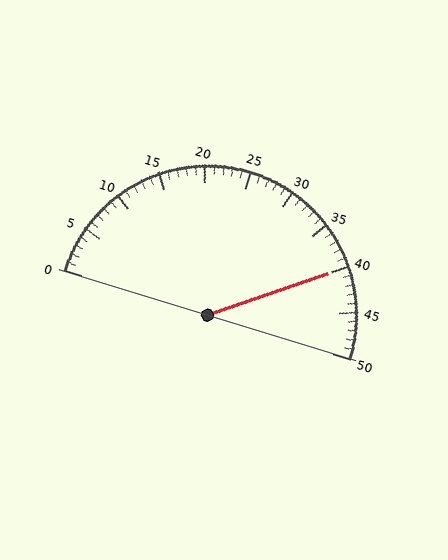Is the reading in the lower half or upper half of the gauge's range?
The reading is in the upper half of the range (0 to 50).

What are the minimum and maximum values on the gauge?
The gauge ranges from 0 to 50.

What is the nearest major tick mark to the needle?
The nearest major tick mark is 40.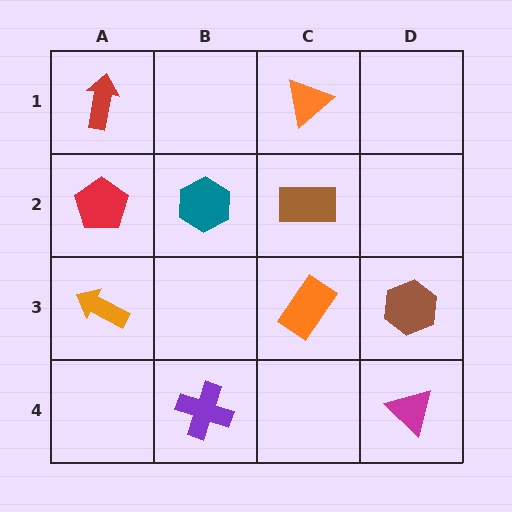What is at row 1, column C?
An orange triangle.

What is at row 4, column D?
A magenta triangle.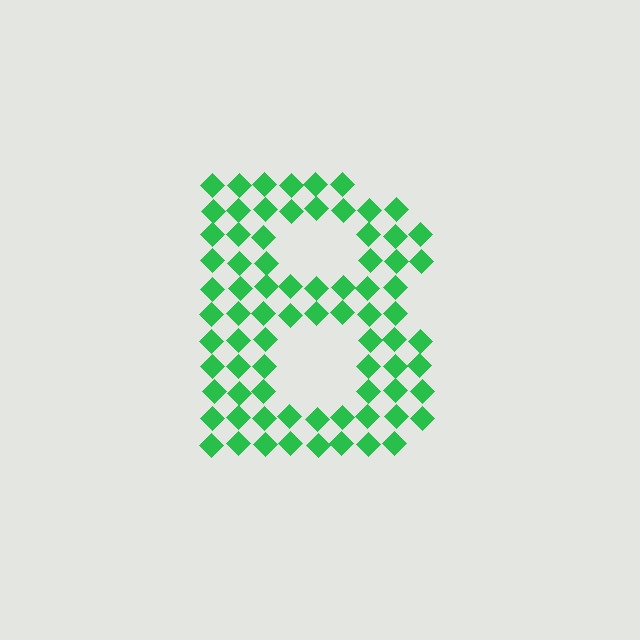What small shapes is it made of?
It is made of small diamonds.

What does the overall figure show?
The overall figure shows the letter B.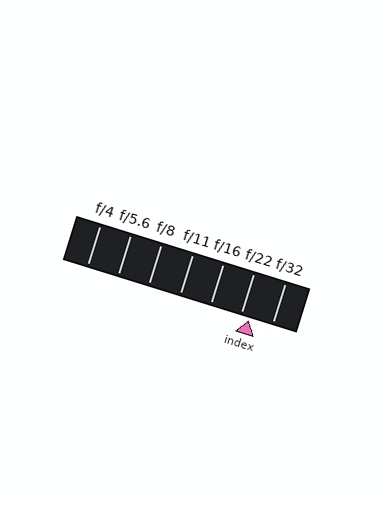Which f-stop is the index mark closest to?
The index mark is closest to f/22.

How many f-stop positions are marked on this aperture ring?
There are 7 f-stop positions marked.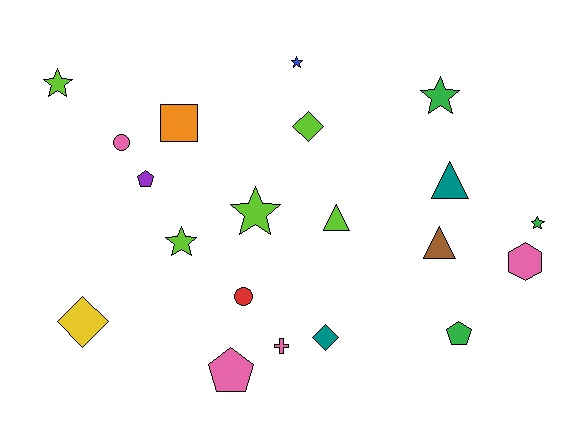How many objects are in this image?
There are 20 objects.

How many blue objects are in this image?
There is 1 blue object.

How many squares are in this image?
There is 1 square.